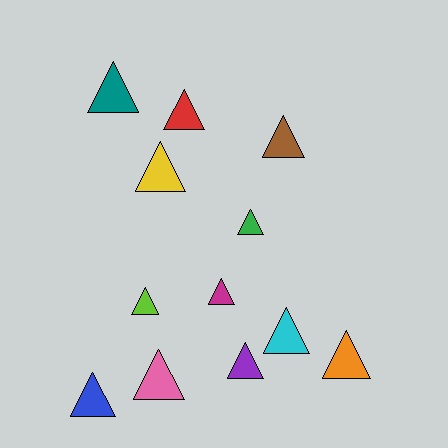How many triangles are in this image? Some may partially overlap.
There are 12 triangles.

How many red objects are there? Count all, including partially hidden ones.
There is 1 red object.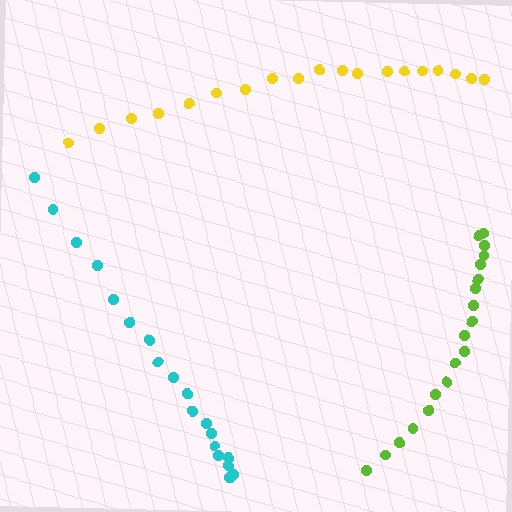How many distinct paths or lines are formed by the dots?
There are 3 distinct paths.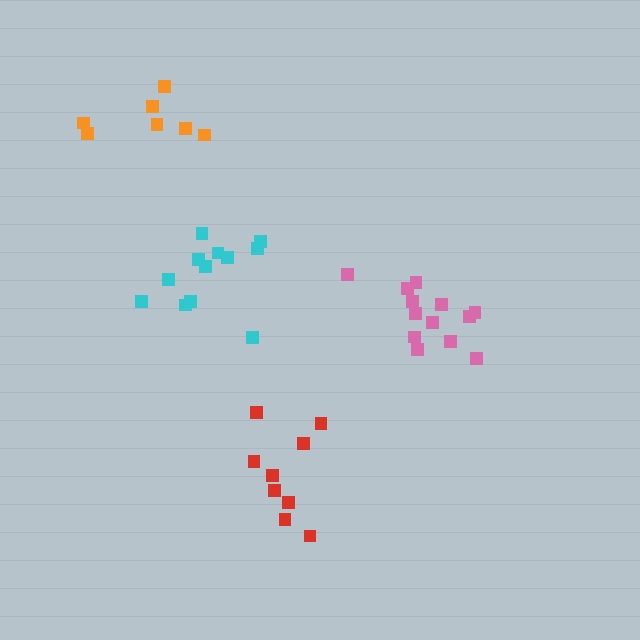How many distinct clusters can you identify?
There are 4 distinct clusters.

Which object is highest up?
The orange cluster is topmost.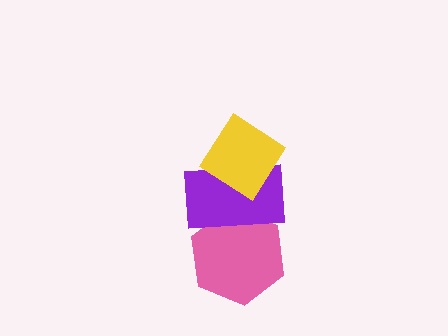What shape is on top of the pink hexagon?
The purple rectangle is on top of the pink hexagon.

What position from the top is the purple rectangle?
The purple rectangle is 2nd from the top.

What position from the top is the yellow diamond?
The yellow diamond is 1st from the top.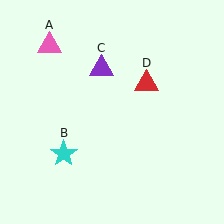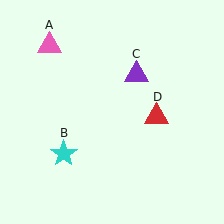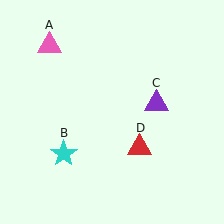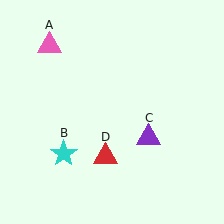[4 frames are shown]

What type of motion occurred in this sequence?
The purple triangle (object C), red triangle (object D) rotated clockwise around the center of the scene.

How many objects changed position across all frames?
2 objects changed position: purple triangle (object C), red triangle (object D).